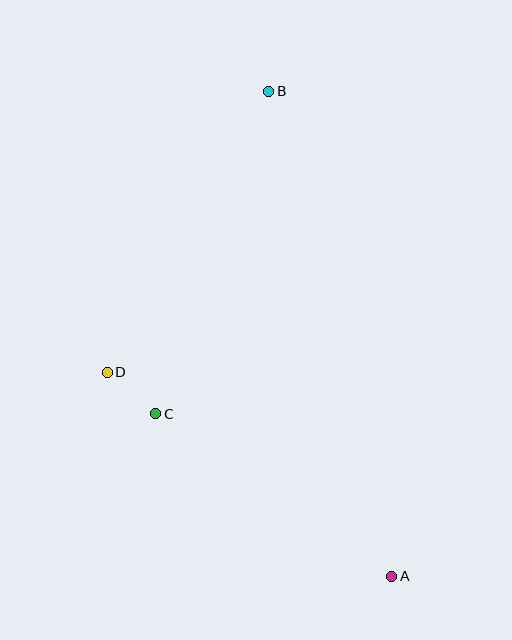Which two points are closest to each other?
Points C and D are closest to each other.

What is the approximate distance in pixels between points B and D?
The distance between B and D is approximately 324 pixels.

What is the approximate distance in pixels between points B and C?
The distance between B and C is approximately 342 pixels.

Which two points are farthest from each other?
Points A and B are farthest from each other.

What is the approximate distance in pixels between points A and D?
The distance between A and D is approximately 350 pixels.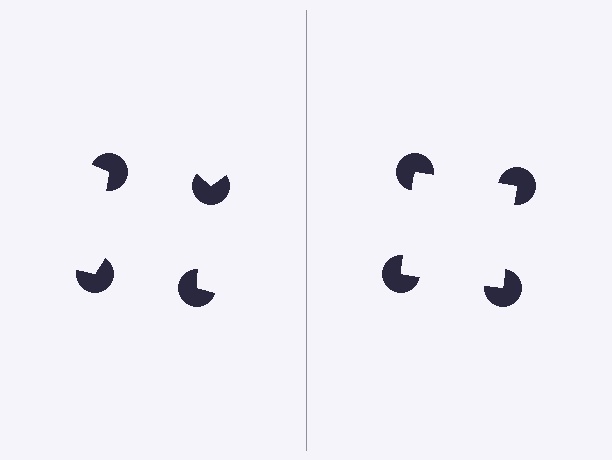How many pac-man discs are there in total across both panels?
8 — 4 on each side.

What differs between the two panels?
The pac-man discs are positioned identically on both sides; only the wedge orientations differ. On the right they align to a square; on the left they are misaligned.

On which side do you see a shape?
An illusory square appears on the right side. On the left side the wedge cuts are rotated, so no coherent shape forms.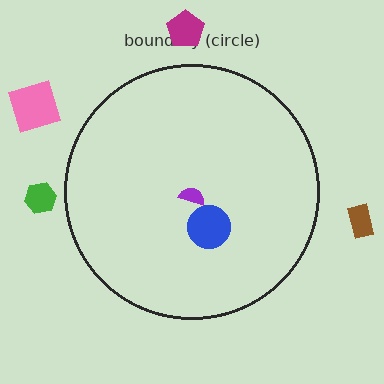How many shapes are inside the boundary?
2 inside, 4 outside.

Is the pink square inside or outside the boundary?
Outside.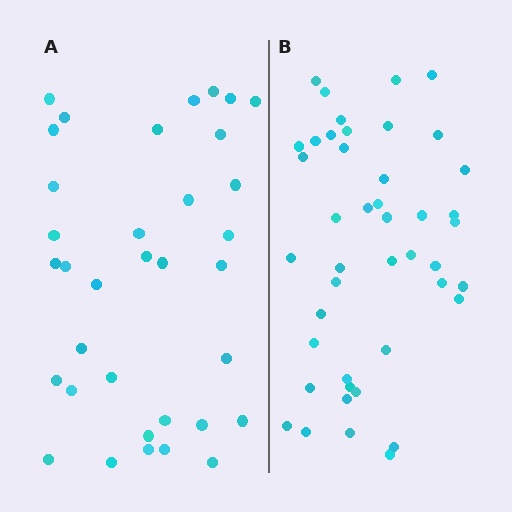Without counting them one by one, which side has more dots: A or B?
Region B (the right region) has more dots.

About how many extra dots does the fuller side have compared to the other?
Region B has roughly 8 or so more dots than region A.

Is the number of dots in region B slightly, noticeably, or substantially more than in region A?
Region B has noticeably more, but not dramatically so. The ratio is roughly 1.3 to 1.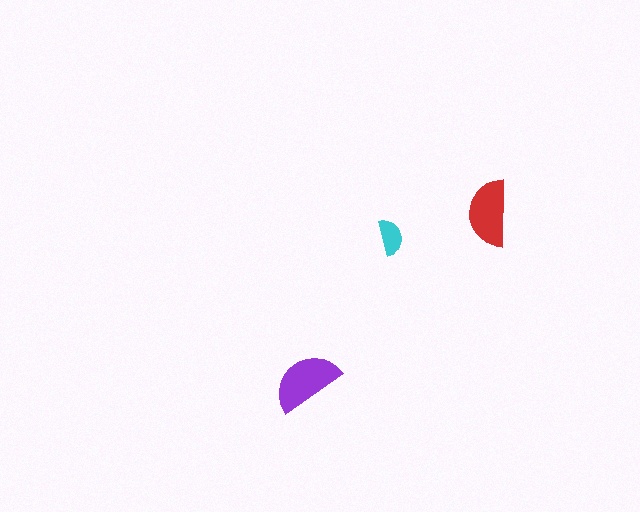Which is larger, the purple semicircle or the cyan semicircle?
The purple one.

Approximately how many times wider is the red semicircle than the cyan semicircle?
About 2 times wider.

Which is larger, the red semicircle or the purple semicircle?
The purple one.